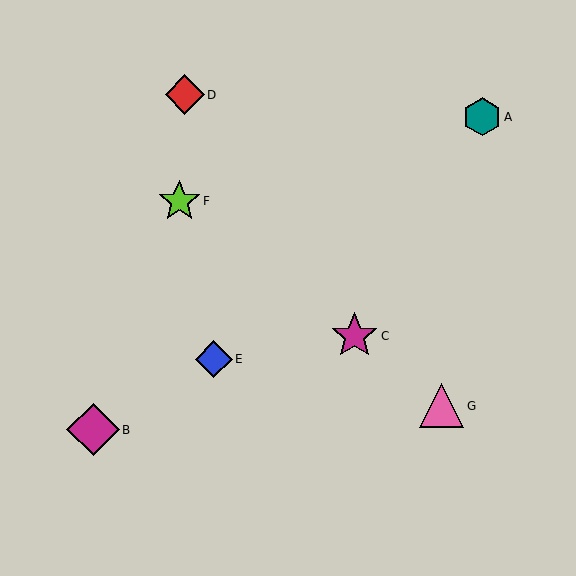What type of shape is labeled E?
Shape E is a blue diamond.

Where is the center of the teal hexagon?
The center of the teal hexagon is at (482, 117).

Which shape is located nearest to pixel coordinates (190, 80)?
The red diamond (labeled D) at (185, 95) is nearest to that location.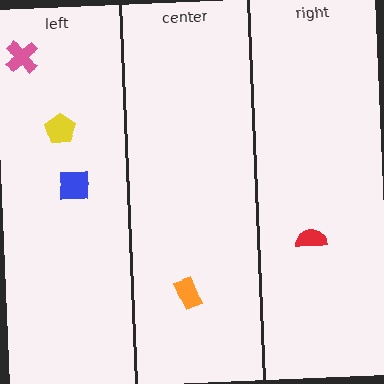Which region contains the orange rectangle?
The center region.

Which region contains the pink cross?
The left region.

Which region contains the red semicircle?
The right region.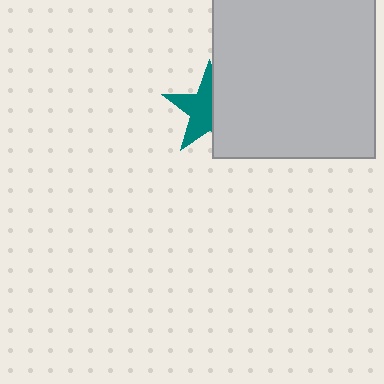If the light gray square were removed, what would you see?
You would see the complete teal star.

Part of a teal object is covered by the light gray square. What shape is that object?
It is a star.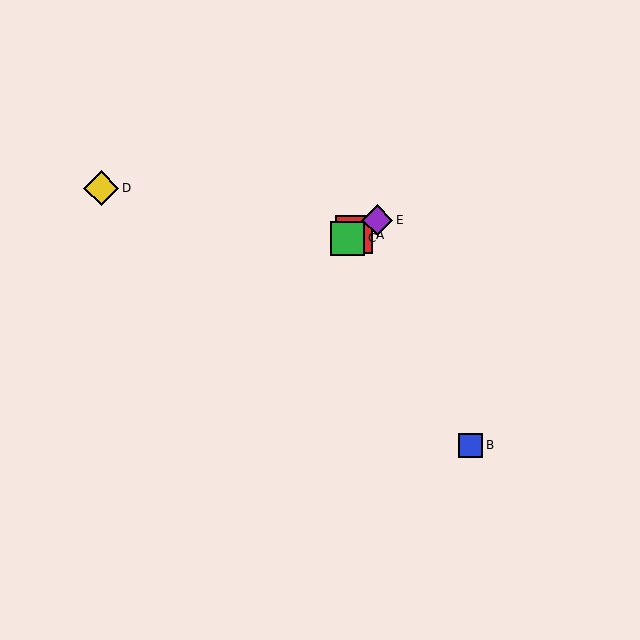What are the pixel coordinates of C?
Object C is at (348, 238).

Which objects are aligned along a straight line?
Objects A, C, E are aligned along a straight line.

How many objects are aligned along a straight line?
3 objects (A, C, E) are aligned along a straight line.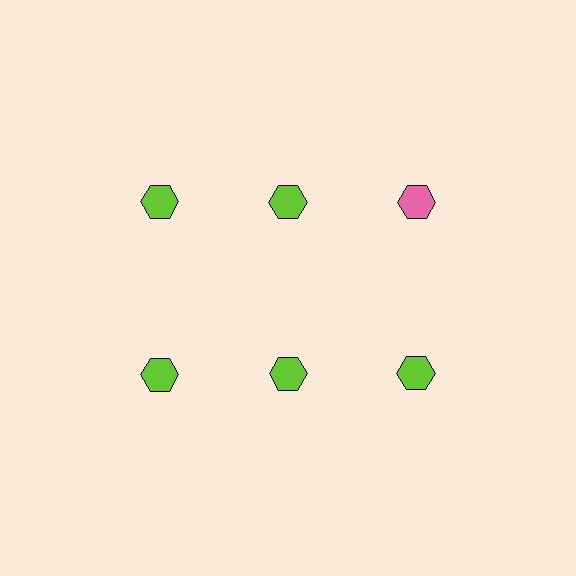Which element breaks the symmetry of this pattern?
The pink hexagon in the top row, center column breaks the symmetry. All other shapes are lime hexagons.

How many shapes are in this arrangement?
There are 6 shapes arranged in a grid pattern.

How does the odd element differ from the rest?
It has a different color: pink instead of lime.